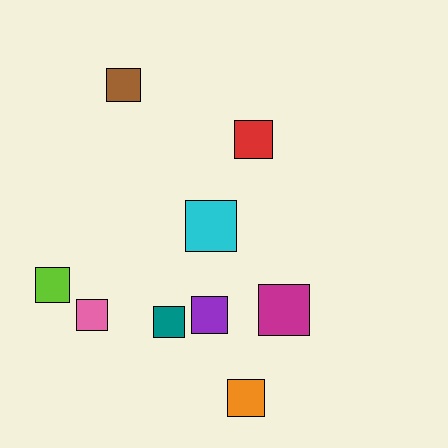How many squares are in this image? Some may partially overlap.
There are 9 squares.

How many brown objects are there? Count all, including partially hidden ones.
There is 1 brown object.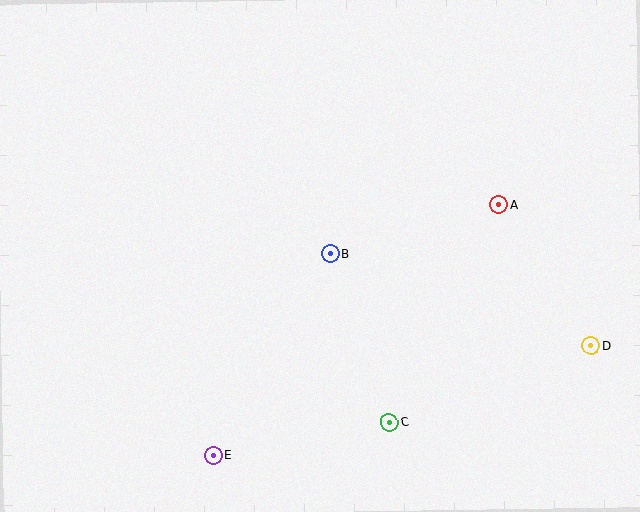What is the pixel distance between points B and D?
The distance between B and D is 277 pixels.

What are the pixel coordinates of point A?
Point A is at (499, 205).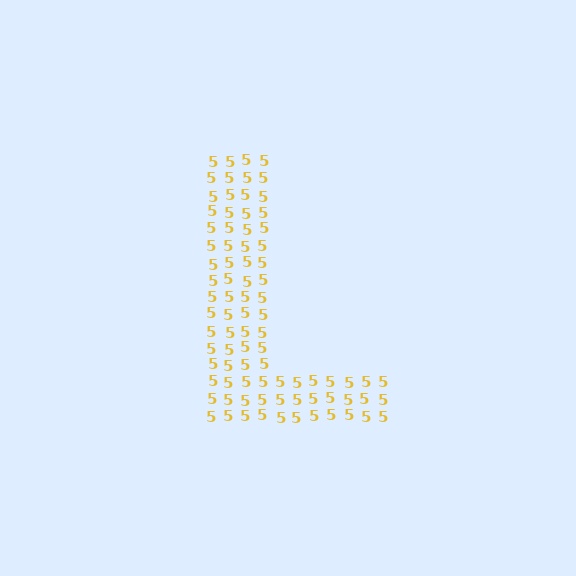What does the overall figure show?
The overall figure shows the letter L.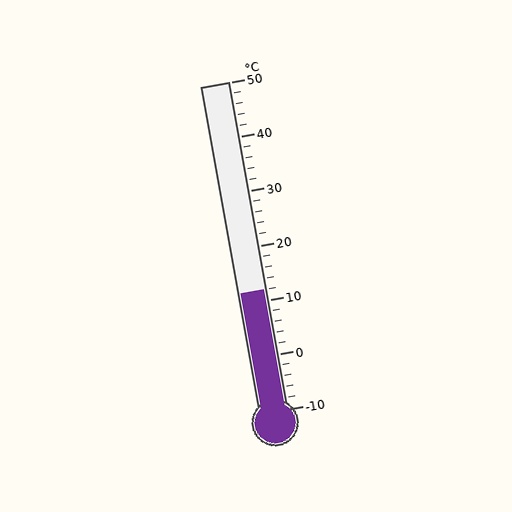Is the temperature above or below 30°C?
The temperature is below 30°C.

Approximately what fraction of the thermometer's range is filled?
The thermometer is filled to approximately 35% of its range.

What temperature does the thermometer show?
The thermometer shows approximately 12°C.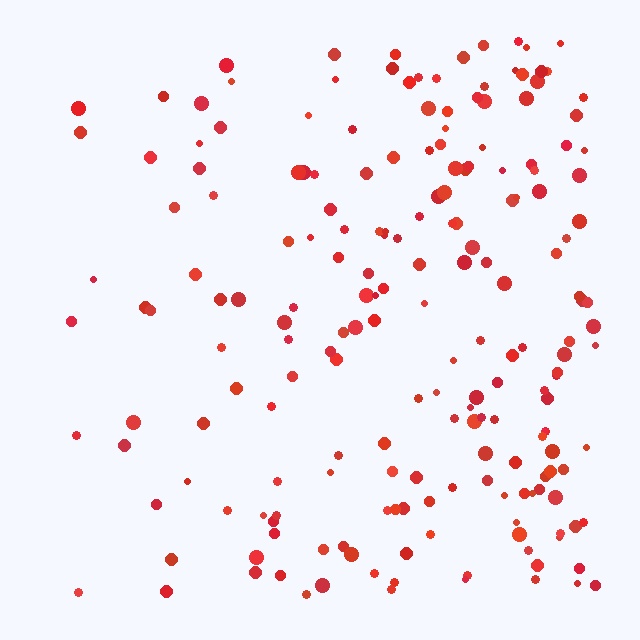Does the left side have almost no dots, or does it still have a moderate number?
Still a moderate number, just noticeably fewer than the right.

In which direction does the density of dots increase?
From left to right, with the right side densest.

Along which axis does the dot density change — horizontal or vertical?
Horizontal.